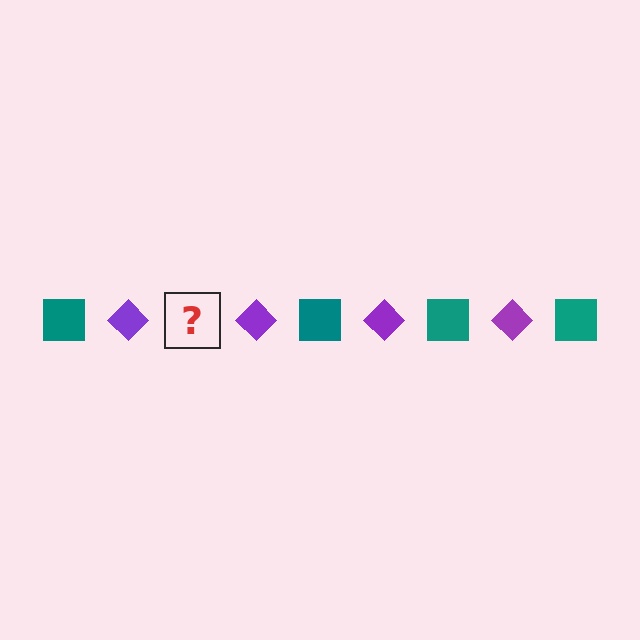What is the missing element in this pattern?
The missing element is a teal square.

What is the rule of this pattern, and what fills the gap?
The rule is that the pattern alternates between teal square and purple diamond. The gap should be filled with a teal square.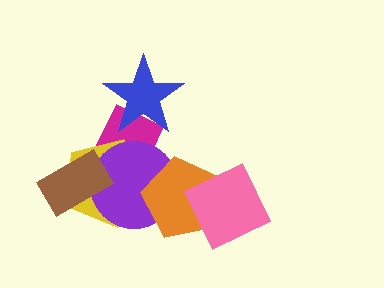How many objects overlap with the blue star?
1 object overlaps with the blue star.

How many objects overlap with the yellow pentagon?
4 objects overlap with the yellow pentagon.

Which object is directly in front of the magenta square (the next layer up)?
The yellow pentagon is directly in front of the magenta square.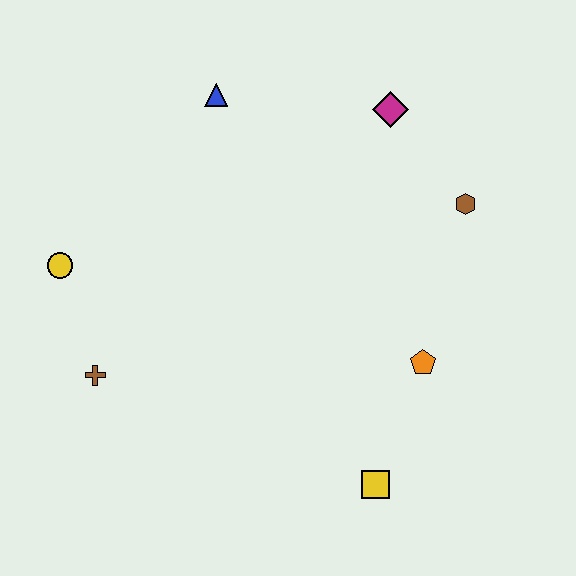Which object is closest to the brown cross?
The yellow circle is closest to the brown cross.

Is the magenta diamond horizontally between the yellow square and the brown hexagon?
Yes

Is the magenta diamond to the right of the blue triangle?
Yes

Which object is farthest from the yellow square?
The blue triangle is farthest from the yellow square.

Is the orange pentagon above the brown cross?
Yes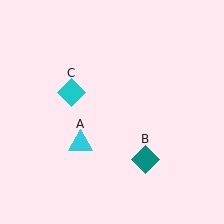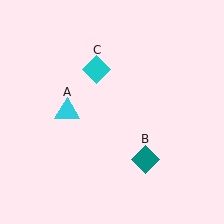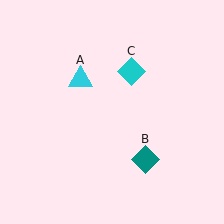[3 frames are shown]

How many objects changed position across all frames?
2 objects changed position: cyan triangle (object A), cyan diamond (object C).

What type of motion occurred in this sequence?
The cyan triangle (object A), cyan diamond (object C) rotated clockwise around the center of the scene.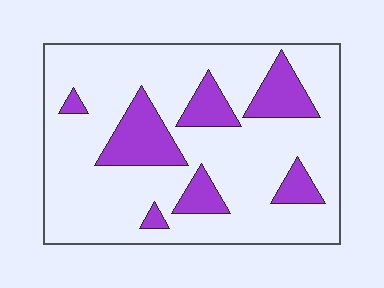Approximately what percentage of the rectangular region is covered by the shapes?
Approximately 20%.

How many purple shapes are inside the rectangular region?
7.